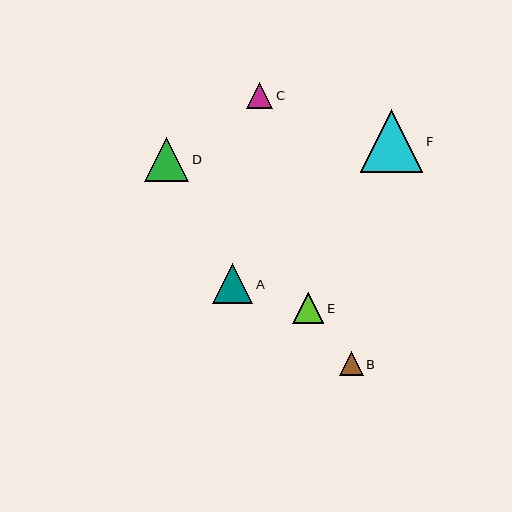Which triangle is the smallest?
Triangle B is the smallest with a size of approximately 24 pixels.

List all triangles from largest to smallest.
From largest to smallest: F, D, A, E, C, B.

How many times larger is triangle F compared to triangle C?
Triangle F is approximately 2.3 times the size of triangle C.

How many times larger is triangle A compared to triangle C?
Triangle A is approximately 1.5 times the size of triangle C.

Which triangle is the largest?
Triangle F is the largest with a size of approximately 62 pixels.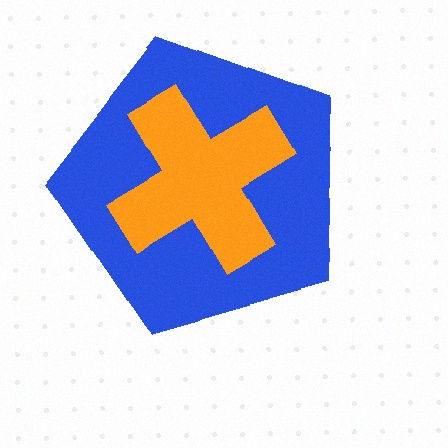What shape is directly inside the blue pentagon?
The orange cross.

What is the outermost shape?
The blue pentagon.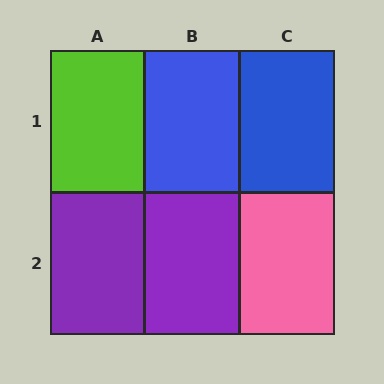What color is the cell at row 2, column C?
Pink.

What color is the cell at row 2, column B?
Purple.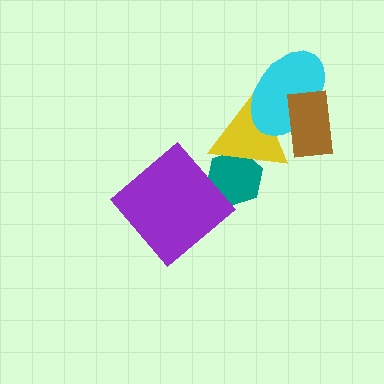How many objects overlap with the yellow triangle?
3 objects overlap with the yellow triangle.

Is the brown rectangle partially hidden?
No, no other shape covers it.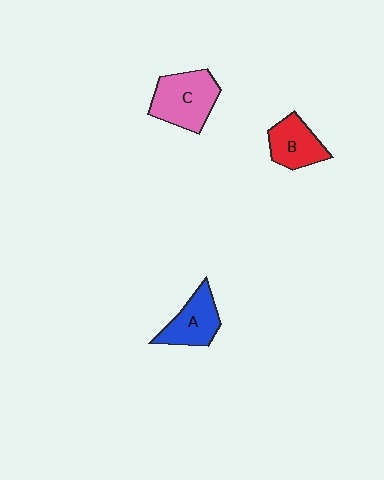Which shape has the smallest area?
Shape B (red).